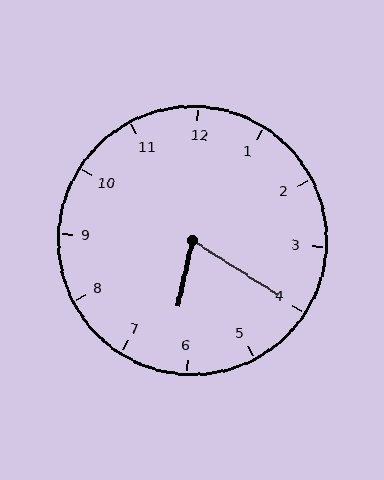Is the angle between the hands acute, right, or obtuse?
It is acute.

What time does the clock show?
6:20.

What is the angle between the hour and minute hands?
Approximately 70 degrees.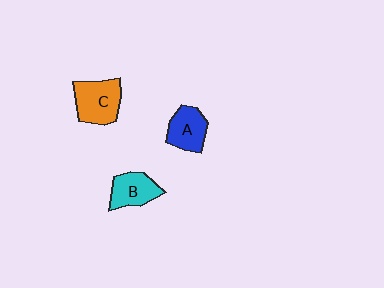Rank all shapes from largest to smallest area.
From largest to smallest: C (orange), A (blue), B (cyan).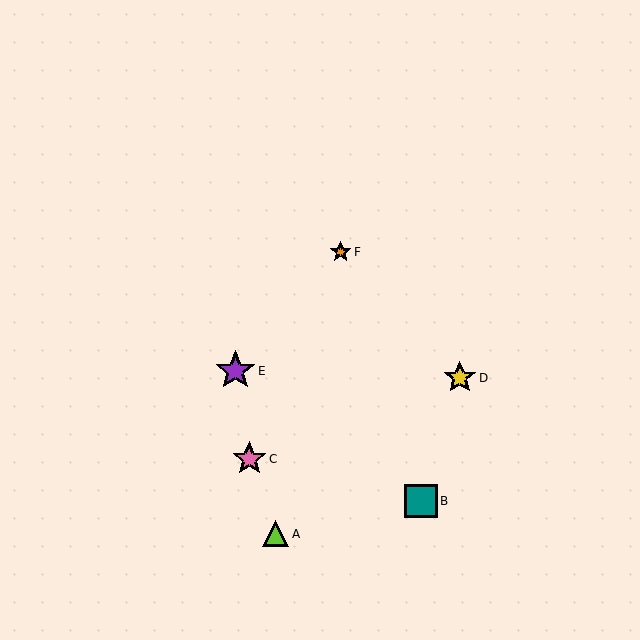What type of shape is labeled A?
Shape A is a lime triangle.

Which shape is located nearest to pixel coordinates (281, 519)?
The lime triangle (labeled A) at (276, 534) is nearest to that location.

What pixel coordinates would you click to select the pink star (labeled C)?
Click at (249, 459) to select the pink star C.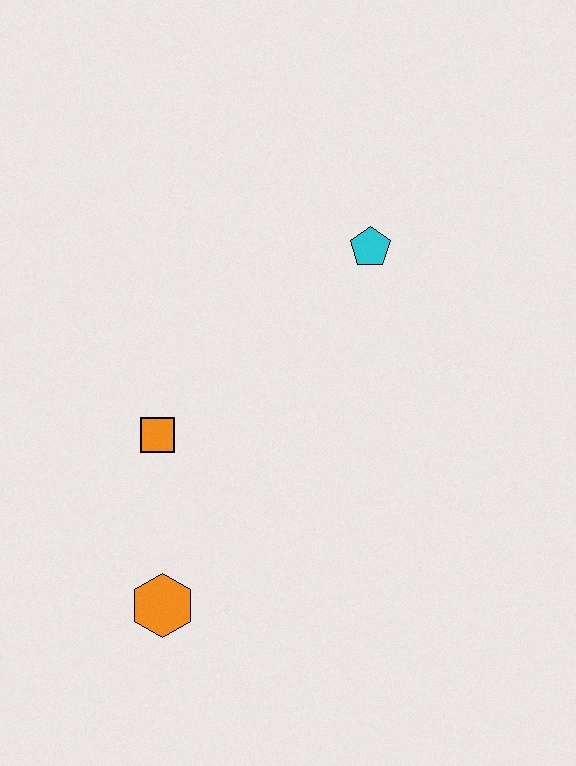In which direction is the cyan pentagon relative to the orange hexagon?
The cyan pentagon is above the orange hexagon.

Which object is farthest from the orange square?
The cyan pentagon is farthest from the orange square.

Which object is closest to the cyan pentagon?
The orange square is closest to the cyan pentagon.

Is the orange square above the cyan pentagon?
No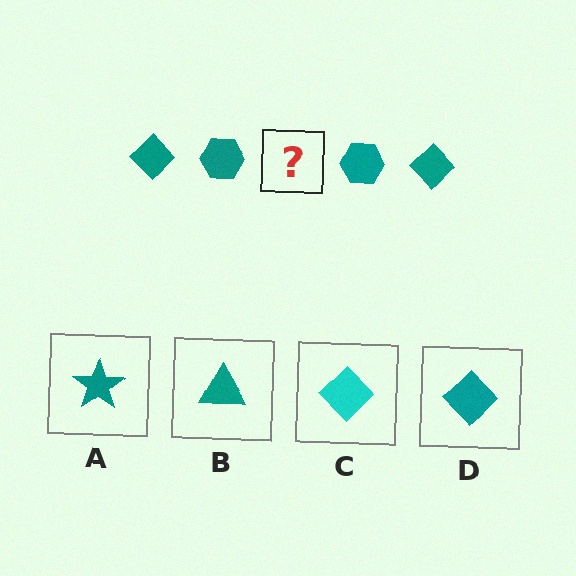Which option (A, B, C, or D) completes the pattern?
D.